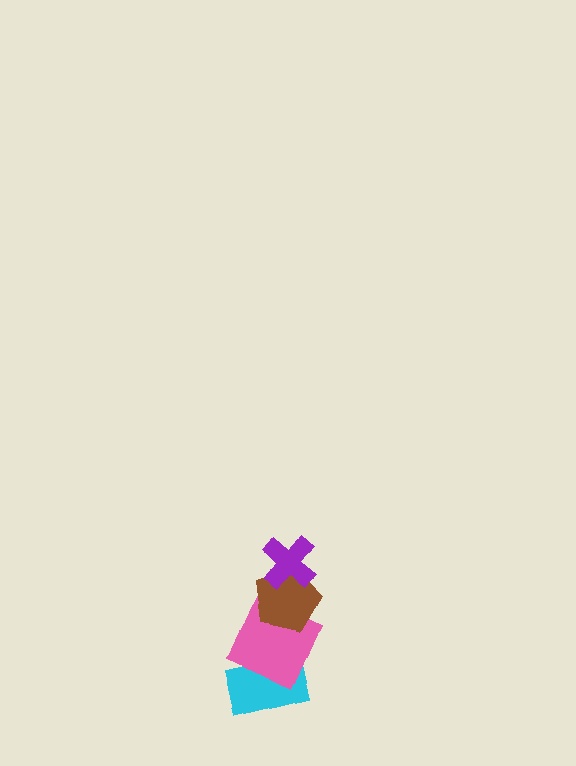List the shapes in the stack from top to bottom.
From top to bottom: the purple cross, the brown pentagon, the pink square, the cyan rectangle.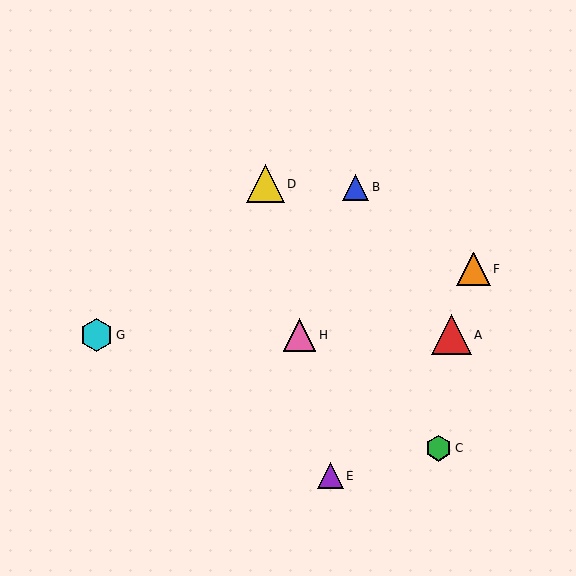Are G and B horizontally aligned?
No, G is at y≈335 and B is at y≈187.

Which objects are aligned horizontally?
Objects A, G, H are aligned horizontally.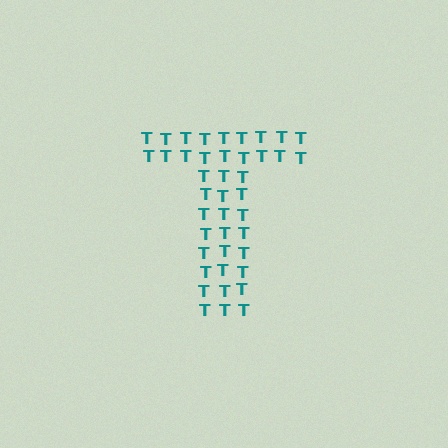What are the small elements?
The small elements are letter T's.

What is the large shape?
The large shape is the letter T.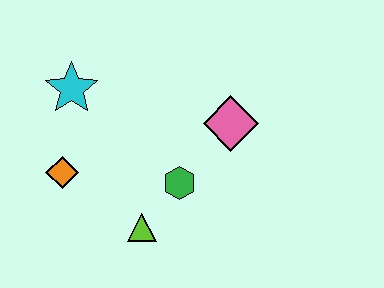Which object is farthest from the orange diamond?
The pink diamond is farthest from the orange diamond.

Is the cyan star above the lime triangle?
Yes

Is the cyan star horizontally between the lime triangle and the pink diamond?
No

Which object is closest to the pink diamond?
The green hexagon is closest to the pink diamond.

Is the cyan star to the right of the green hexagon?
No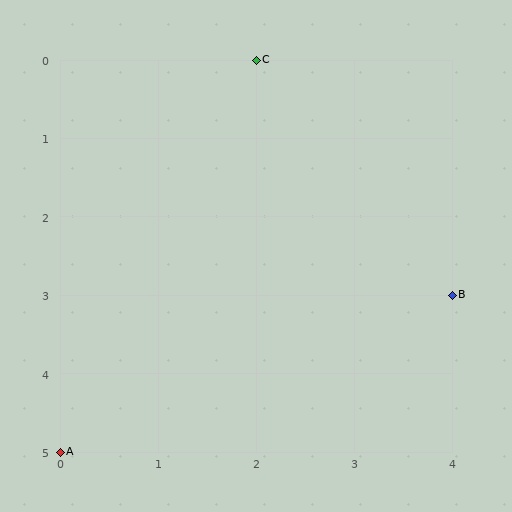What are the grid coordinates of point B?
Point B is at grid coordinates (4, 3).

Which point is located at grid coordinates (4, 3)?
Point B is at (4, 3).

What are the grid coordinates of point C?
Point C is at grid coordinates (2, 0).